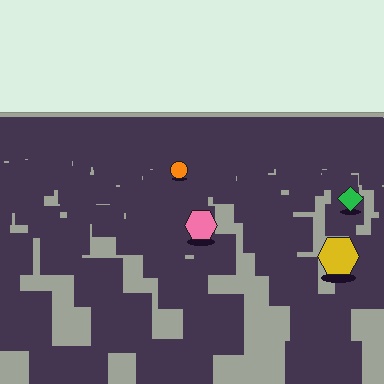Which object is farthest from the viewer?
The orange circle is farthest from the viewer. It appears smaller and the ground texture around it is denser.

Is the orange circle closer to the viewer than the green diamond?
No. The green diamond is closer — you can tell from the texture gradient: the ground texture is coarser near it.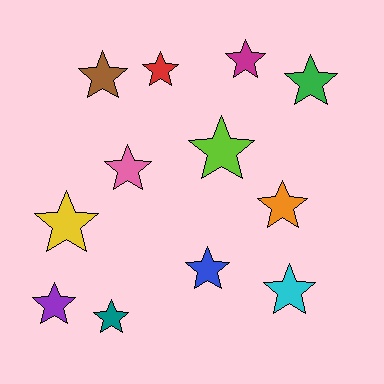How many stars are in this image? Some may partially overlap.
There are 12 stars.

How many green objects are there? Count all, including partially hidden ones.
There is 1 green object.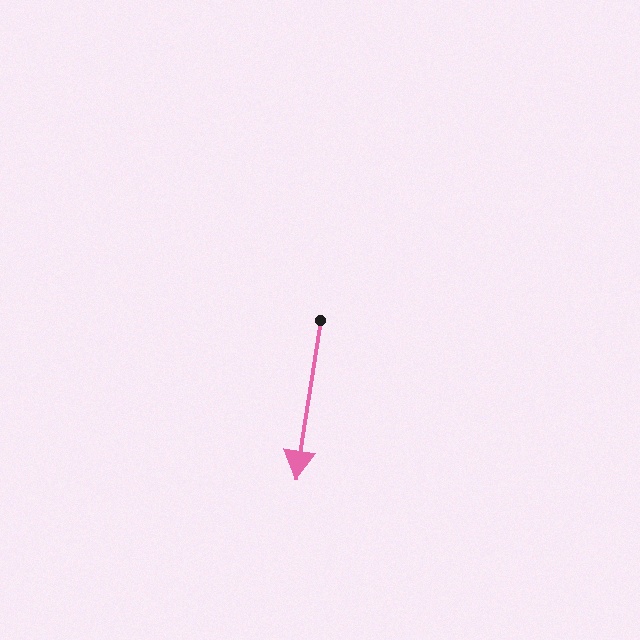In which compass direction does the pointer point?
South.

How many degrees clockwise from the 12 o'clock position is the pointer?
Approximately 189 degrees.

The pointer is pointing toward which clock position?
Roughly 6 o'clock.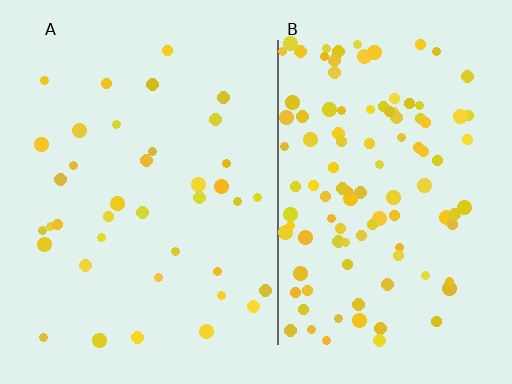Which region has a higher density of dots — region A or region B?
B (the right).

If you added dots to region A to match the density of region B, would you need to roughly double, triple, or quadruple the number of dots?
Approximately triple.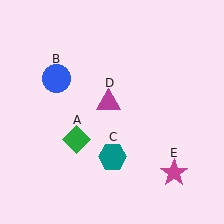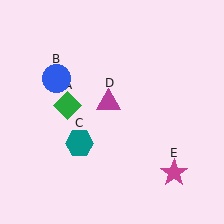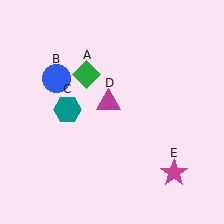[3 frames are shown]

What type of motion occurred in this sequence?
The green diamond (object A), teal hexagon (object C) rotated clockwise around the center of the scene.